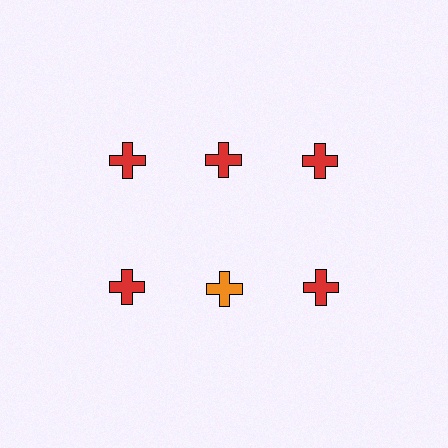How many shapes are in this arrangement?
There are 6 shapes arranged in a grid pattern.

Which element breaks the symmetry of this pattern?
The orange cross in the second row, second from left column breaks the symmetry. All other shapes are red crosses.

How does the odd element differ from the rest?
It has a different color: orange instead of red.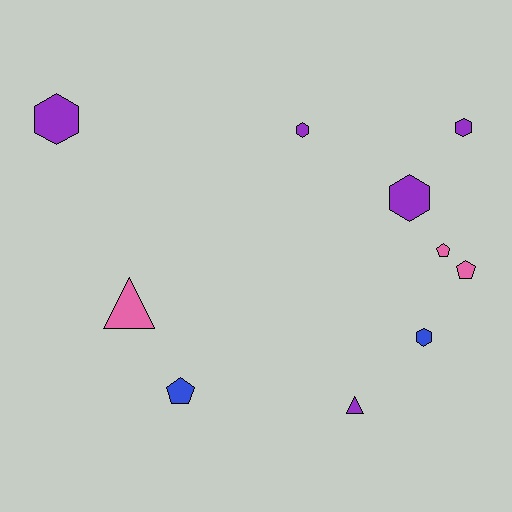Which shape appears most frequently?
Hexagon, with 5 objects.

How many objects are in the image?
There are 10 objects.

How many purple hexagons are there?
There are 4 purple hexagons.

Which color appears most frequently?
Purple, with 5 objects.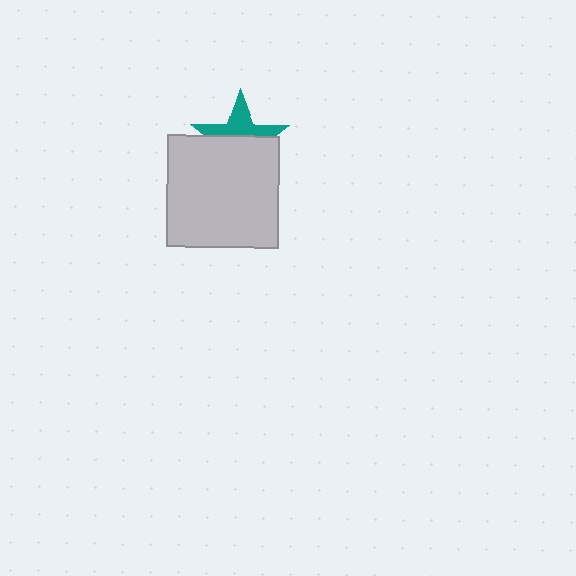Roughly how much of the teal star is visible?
A small part of it is visible (roughly 41%).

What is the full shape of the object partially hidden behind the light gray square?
The partially hidden object is a teal star.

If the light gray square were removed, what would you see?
You would see the complete teal star.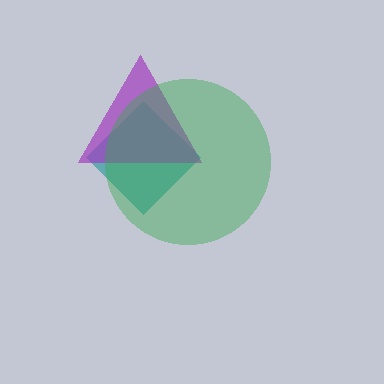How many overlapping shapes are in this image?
There are 3 overlapping shapes in the image.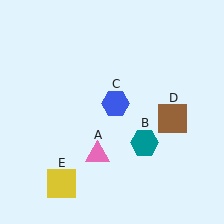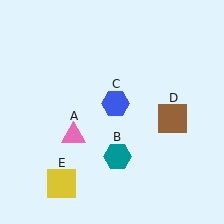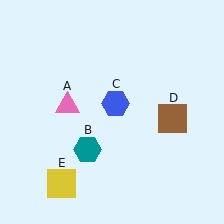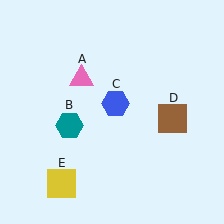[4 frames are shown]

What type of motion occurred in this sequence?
The pink triangle (object A), teal hexagon (object B) rotated clockwise around the center of the scene.